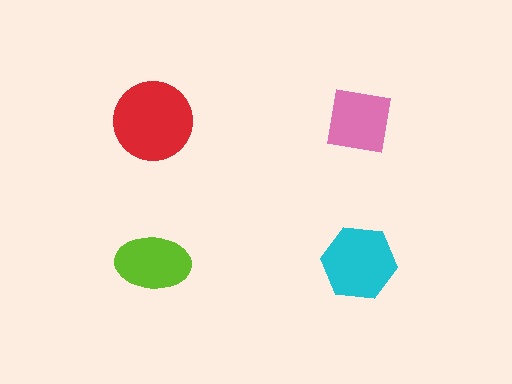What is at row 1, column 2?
A pink square.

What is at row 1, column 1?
A red circle.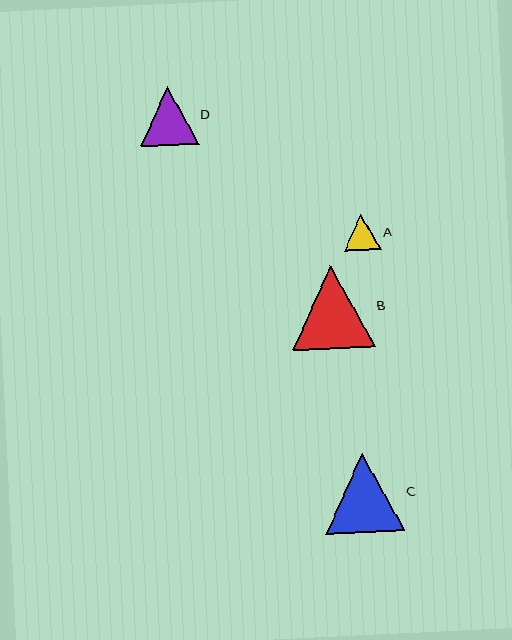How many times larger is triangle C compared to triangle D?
Triangle C is approximately 1.4 times the size of triangle D.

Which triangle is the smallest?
Triangle A is the smallest with a size of approximately 36 pixels.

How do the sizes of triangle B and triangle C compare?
Triangle B and triangle C are approximately the same size.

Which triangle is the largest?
Triangle B is the largest with a size of approximately 83 pixels.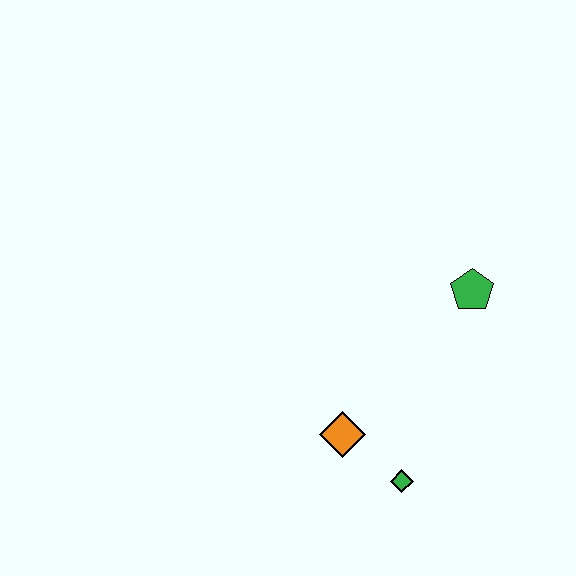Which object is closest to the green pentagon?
The orange diamond is closest to the green pentagon.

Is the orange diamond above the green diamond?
Yes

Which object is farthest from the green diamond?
The green pentagon is farthest from the green diamond.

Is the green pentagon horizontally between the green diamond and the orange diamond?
No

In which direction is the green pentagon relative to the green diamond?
The green pentagon is above the green diamond.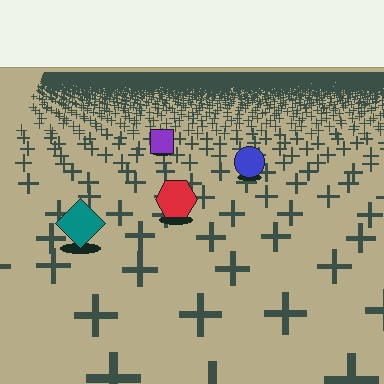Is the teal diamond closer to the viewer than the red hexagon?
Yes. The teal diamond is closer — you can tell from the texture gradient: the ground texture is coarser near it.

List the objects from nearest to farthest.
From nearest to farthest: the teal diamond, the red hexagon, the blue circle, the purple square.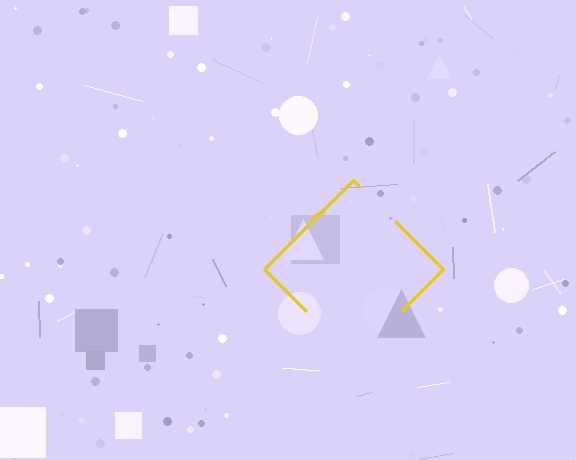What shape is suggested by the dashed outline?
The dashed outline suggests a diamond.